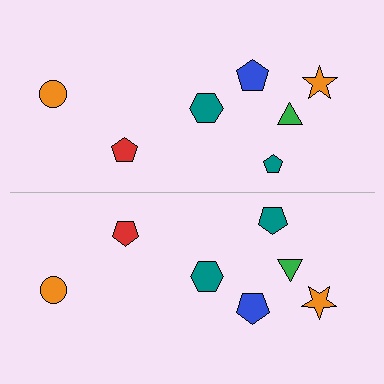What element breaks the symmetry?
The teal pentagon on the bottom side has a different size than its mirror counterpart.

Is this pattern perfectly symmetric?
No, the pattern is not perfectly symmetric. The teal pentagon on the bottom side has a different size than its mirror counterpart.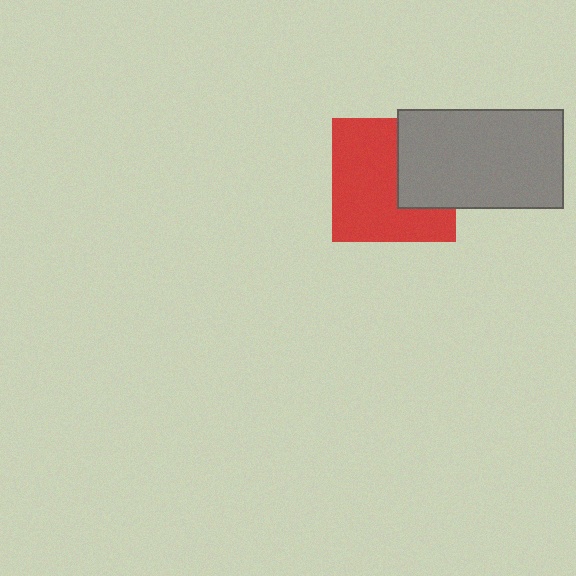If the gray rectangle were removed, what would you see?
You would see the complete red square.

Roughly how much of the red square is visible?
Most of it is visible (roughly 65%).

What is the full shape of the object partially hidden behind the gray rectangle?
The partially hidden object is a red square.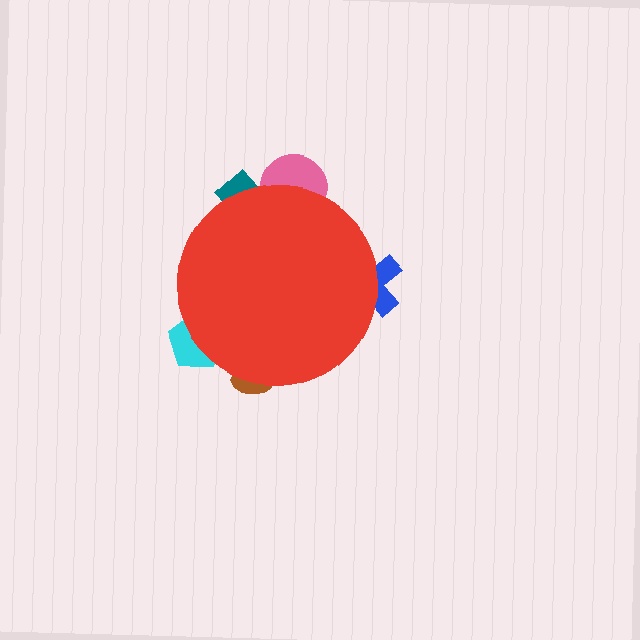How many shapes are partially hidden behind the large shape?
5 shapes are partially hidden.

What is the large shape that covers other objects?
A red circle.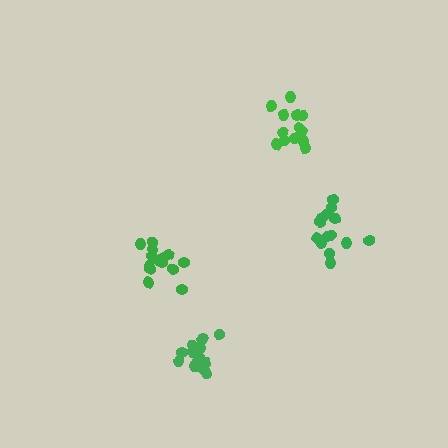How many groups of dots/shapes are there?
There are 4 groups.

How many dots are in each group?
Group 1: 14 dots, Group 2: 14 dots, Group 3: 14 dots, Group 4: 13 dots (55 total).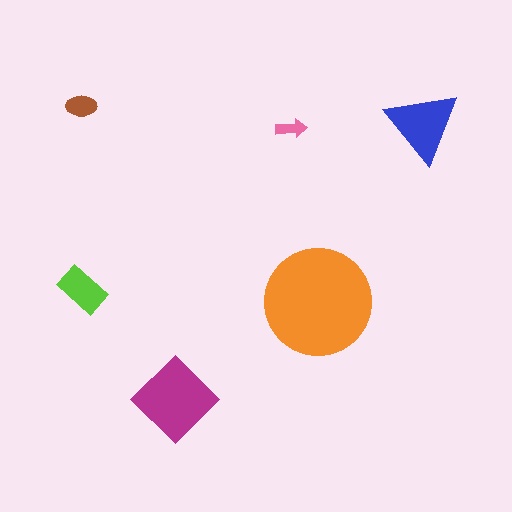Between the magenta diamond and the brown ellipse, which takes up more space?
The magenta diamond.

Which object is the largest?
The orange circle.